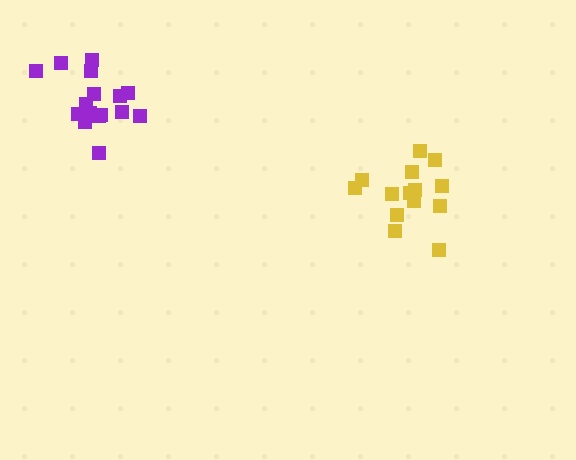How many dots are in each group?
Group 1: 14 dots, Group 2: 16 dots (30 total).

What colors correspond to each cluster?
The clusters are colored: yellow, purple.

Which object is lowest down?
The yellow cluster is bottommost.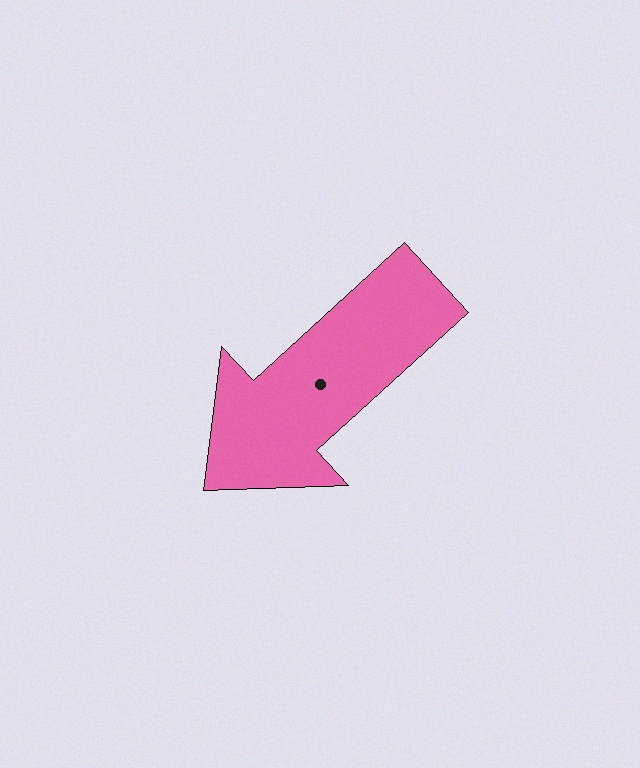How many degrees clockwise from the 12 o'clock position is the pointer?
Approximately 228 degrees.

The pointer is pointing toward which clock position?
Roughly 8 o'clock.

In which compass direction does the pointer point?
Southwest.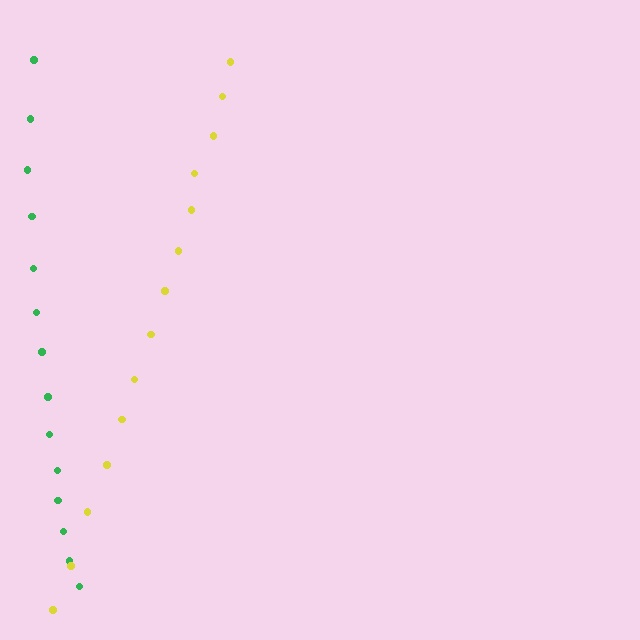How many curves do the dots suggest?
There are 2 distinct paths.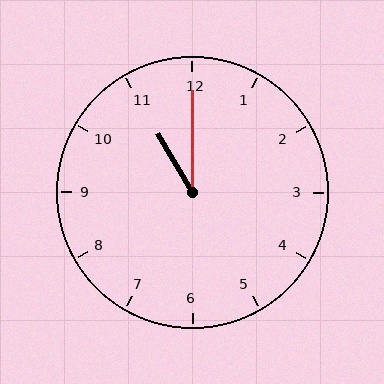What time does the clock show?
11:00.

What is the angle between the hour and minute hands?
Approximately 30 degrees.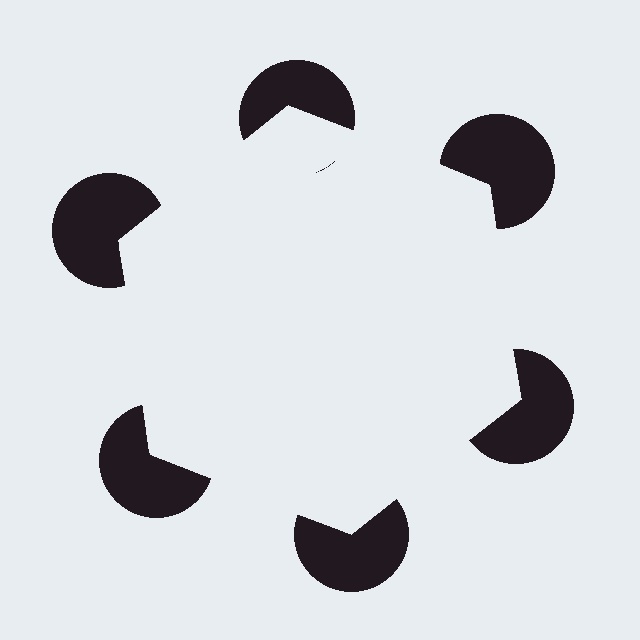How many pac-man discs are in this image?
There are 6 — one at each vertex of the illusory hexagon.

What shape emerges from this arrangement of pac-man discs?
An illusory hexagon — its edges are inferred from the aligned wedge cuts in the pac-man discs, not physically drawn.